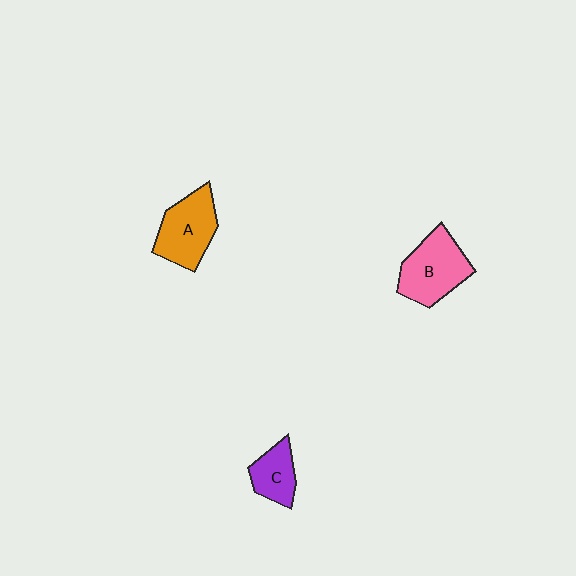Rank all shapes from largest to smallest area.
From largest to smallest: B (pink), A (orange), C (purple).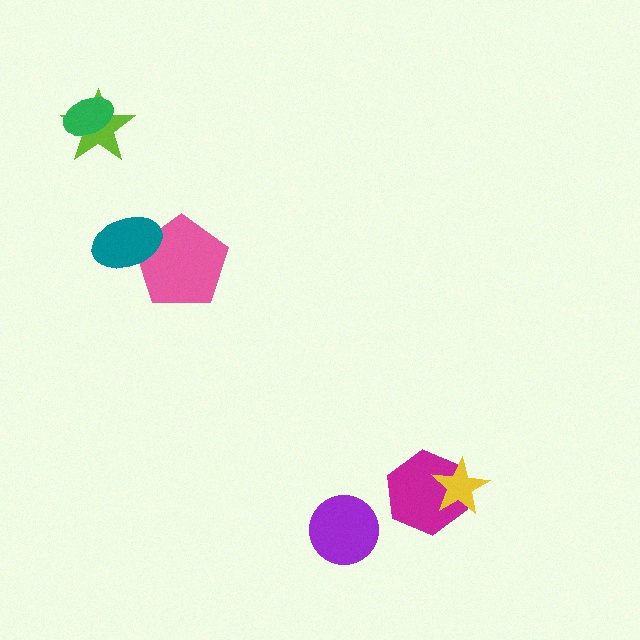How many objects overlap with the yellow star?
1 object overlaps with the yellow star.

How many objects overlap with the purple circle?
0 objects overlap with the purple circle.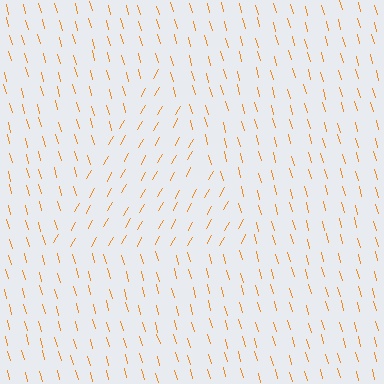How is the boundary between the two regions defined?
The boundary is defined purely by a change in line orientation (approximately 45 degrees difference). All lines are the same color and thickness.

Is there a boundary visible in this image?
Yes, there is a texture boundary formed by a change in line orientation.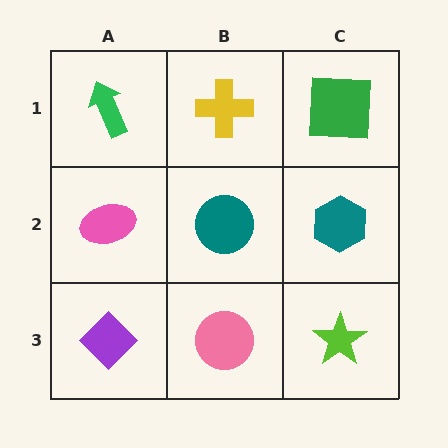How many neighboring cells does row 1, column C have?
2.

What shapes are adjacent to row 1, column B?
A teal circle (row 2, column B), a green arrow (row 1, column A), a green square (row 1, column C).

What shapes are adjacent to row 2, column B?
A yellow cross (row 1, column B), a pink circle (row 3, column B), a pink ellipse (row 2, column A), a teal hexagon (row 2, column C).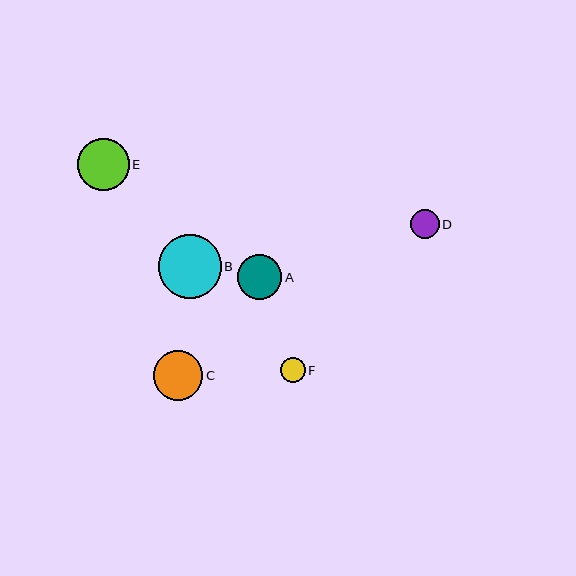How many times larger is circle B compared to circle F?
Circle B is approximately 2.5 times the size of circle F.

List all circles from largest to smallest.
From largest to smallest: B, E, C, A, D, F.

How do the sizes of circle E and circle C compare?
Circle E and circle C are approximately the same size.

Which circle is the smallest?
Circle F is the smallest with a size of approximately 25 pixels.